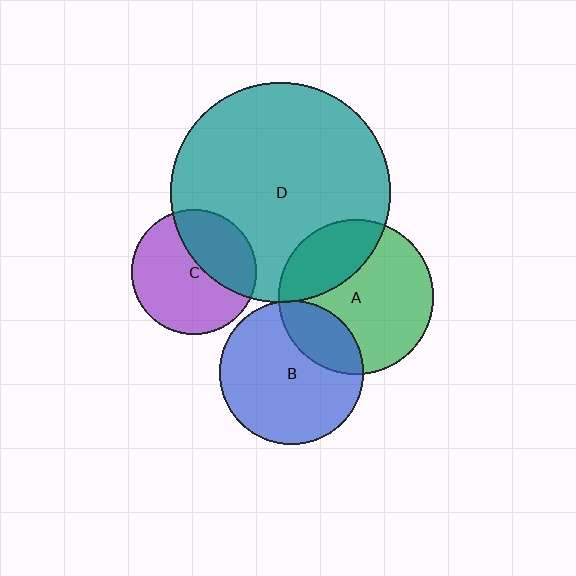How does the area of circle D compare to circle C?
Approximately 3.1 times.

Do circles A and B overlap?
Yes.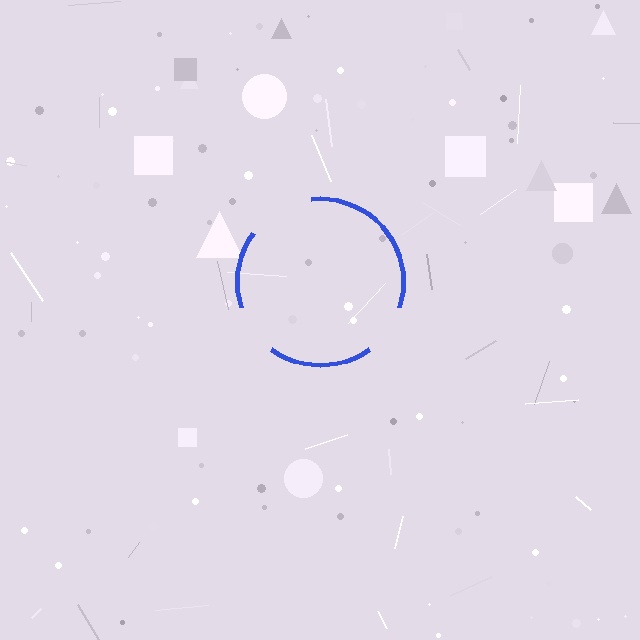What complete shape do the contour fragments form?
The contour fragments form a circle.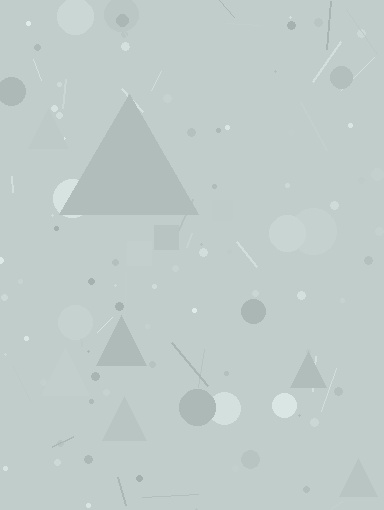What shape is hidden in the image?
A triangle is hidden in the image.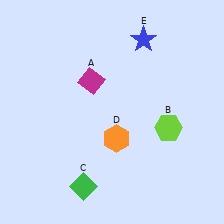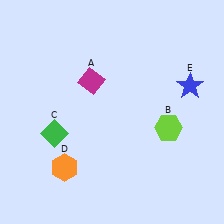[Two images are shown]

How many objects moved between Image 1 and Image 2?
3 objects moved between the two images.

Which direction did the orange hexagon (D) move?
The orange hexagon (D) moved left.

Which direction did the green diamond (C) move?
The green diamond (C) moved up.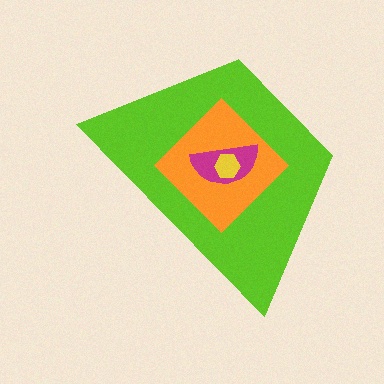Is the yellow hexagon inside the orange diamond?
Yes.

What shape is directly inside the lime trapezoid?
The orange diamond.